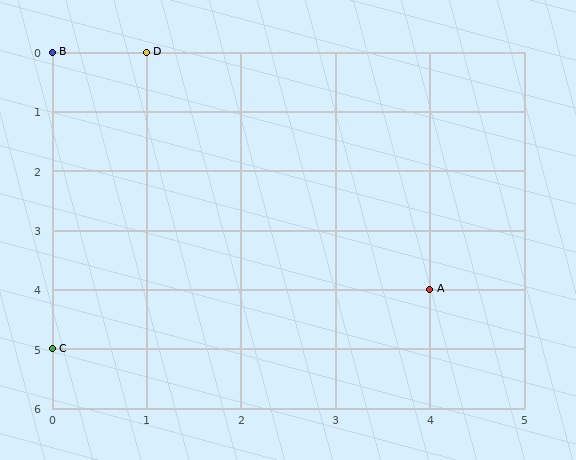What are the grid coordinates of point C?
Point C is at grid coordinates (0, 5).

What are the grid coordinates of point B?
Point B is at grid coordinates (0, 0).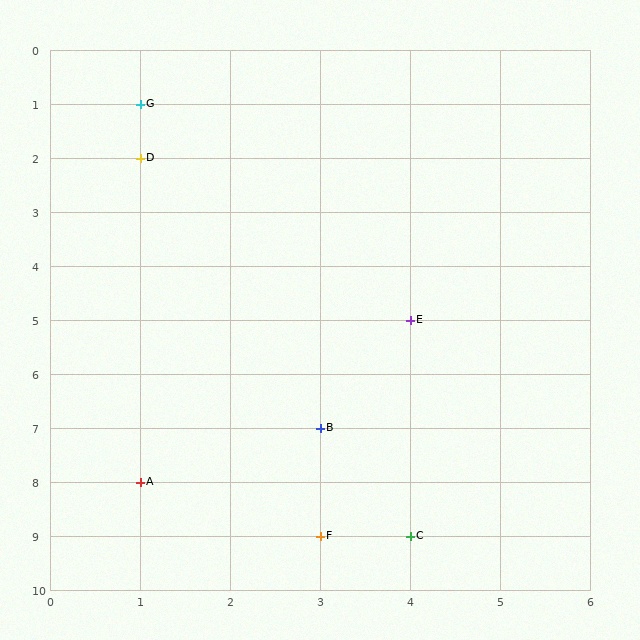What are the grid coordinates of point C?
Point C is at grid coordinates (4, 9).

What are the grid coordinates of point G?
Point G is at grid coordinates (1, 1).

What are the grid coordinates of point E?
Point E is at grid coordinates (4, 5).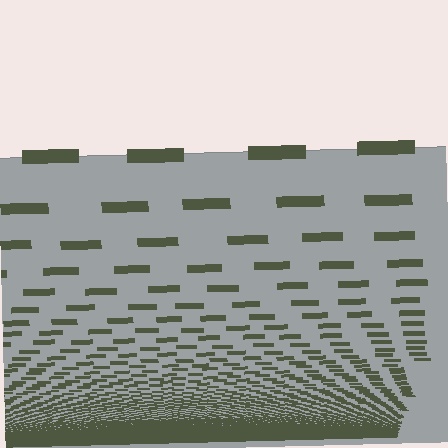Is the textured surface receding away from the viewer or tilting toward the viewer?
The surface appears to tilt toward the viewer. Texture elements get larger and sparser toward the top.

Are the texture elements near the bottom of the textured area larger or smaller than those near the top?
Smaller. The gradient is inverted — elements near the bottom are smaller and denser.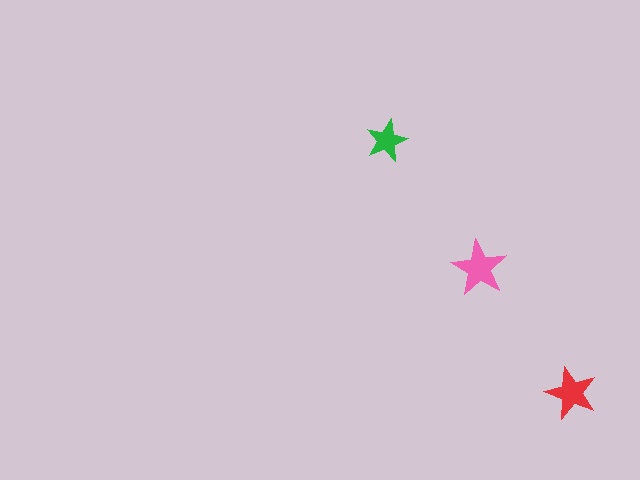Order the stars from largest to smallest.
the pink one, the red one, the green one.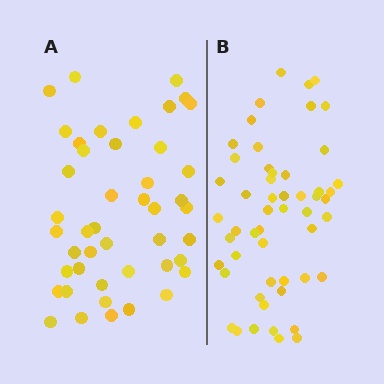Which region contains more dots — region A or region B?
Region B (the right region) has more dots.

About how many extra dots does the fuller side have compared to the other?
Region B has roughly 8 or so more dots than region A.